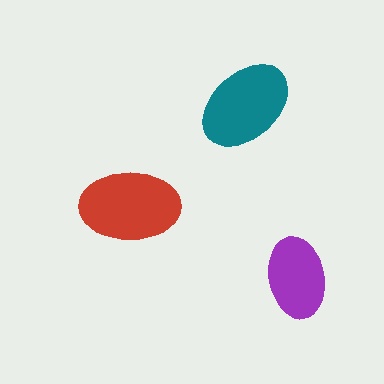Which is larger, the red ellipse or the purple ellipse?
The red one.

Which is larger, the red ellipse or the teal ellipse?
The red one.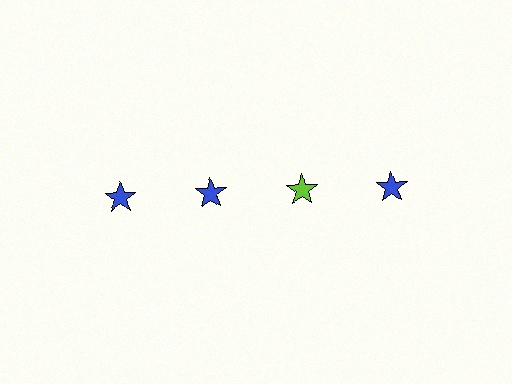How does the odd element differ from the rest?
It has a different color: lime instead of blue.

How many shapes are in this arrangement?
There are 4 shapes arranged in a grid pattern.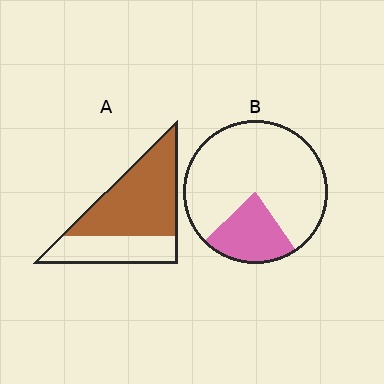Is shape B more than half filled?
No.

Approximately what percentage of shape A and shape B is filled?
A is approximately 65% and B is approximately 25%.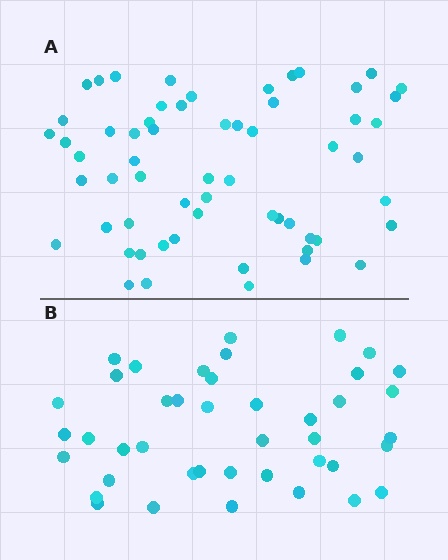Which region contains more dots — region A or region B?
Region A (the top region) has more dots.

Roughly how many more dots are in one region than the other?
Region A has approximately 20 more dots than region B.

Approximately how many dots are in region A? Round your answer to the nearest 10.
About 60 dots.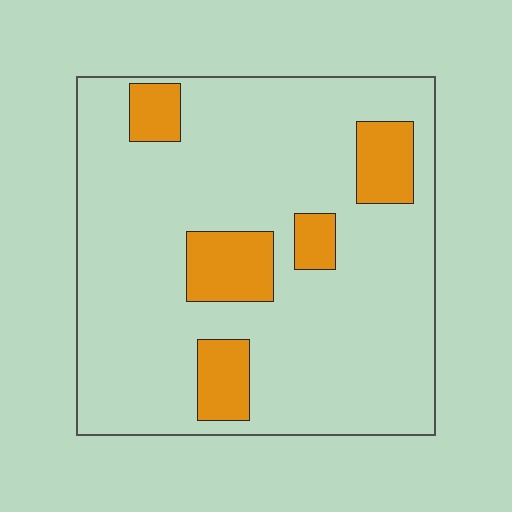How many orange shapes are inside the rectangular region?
5.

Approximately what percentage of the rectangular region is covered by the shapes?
Approximately 15%.